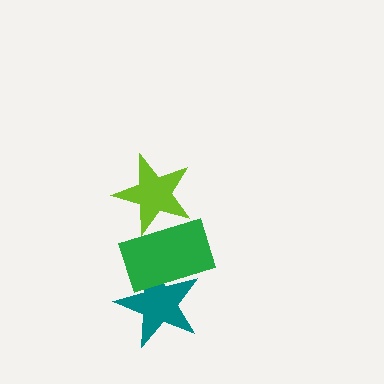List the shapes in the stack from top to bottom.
From top to bottom: the lime star, the green rectangle, the teal star.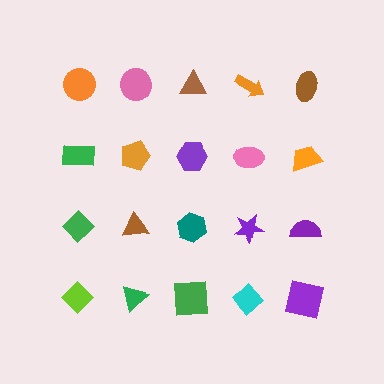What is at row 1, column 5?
A brown ellipse.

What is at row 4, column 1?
A lime diamond.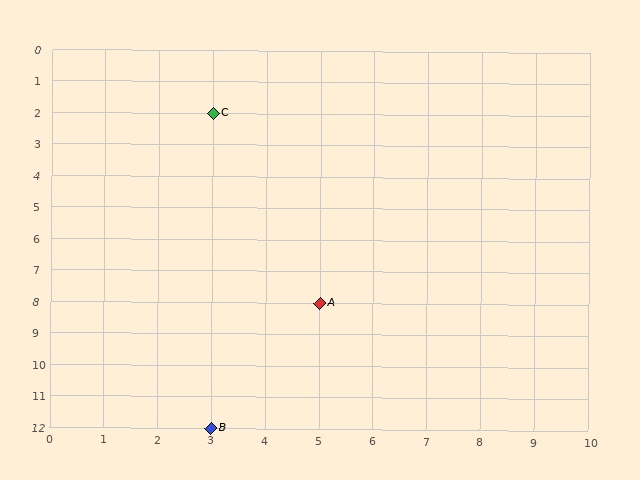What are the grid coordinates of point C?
Point C is at grid coordinates (3, 2).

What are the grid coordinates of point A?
Point A is at grid coordinates (5, 8).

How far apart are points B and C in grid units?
Points B and C are 10 rows apart.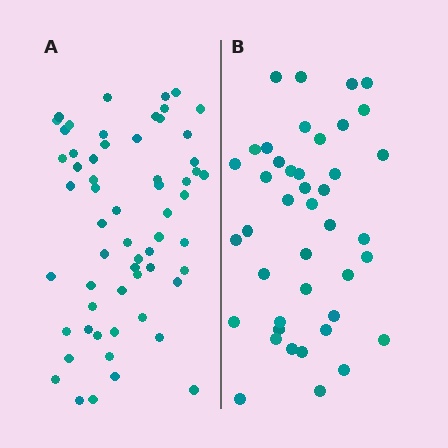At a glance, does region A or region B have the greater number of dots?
Region A (the left region) has more dots.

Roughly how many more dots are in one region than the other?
Region A has approximately 20 more dots than region B.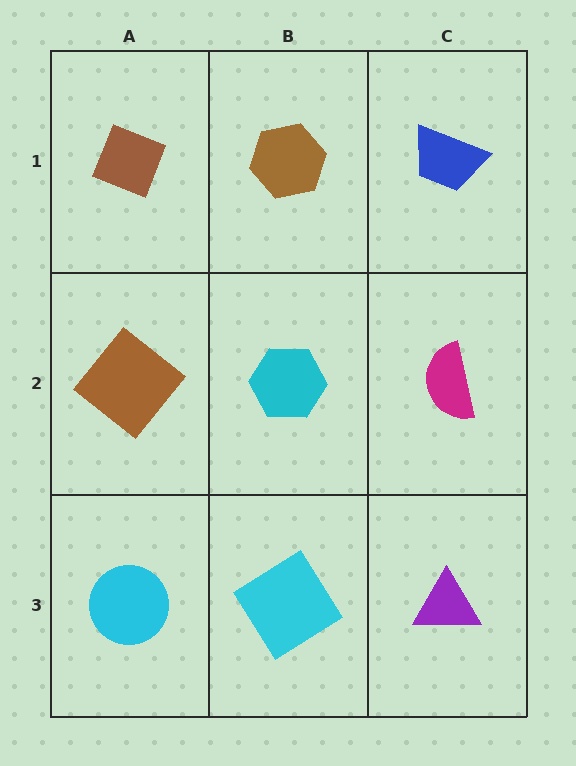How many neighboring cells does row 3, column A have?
2.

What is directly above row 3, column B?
A cyan hexagon.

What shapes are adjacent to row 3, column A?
A brown diamond (row 2, column A), a cyan diamond (row 3, column B).